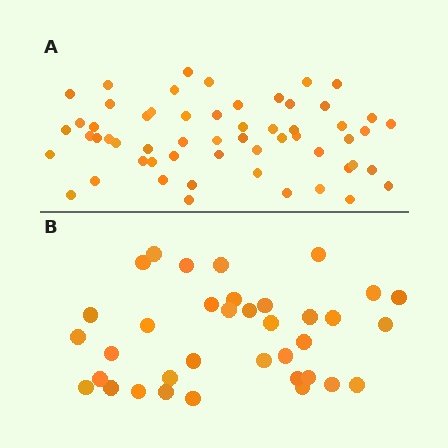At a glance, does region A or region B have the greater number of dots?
Region A (the top region) has more dots.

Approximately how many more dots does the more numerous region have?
Region A has approximately 20 more dots than region B.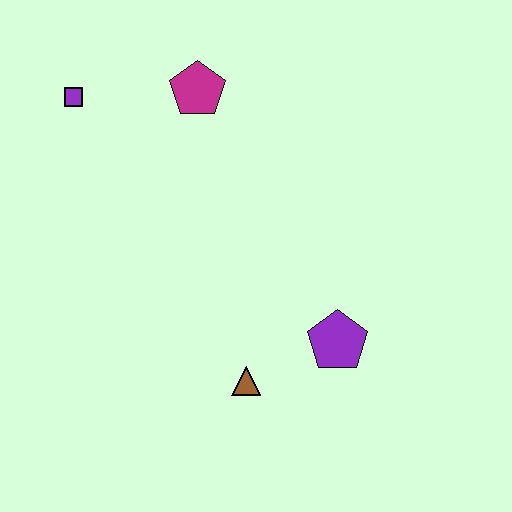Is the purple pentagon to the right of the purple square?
Yes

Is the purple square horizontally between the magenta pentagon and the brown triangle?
No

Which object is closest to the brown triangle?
The purple pentagon is closest to the brown triangle.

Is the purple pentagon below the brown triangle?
No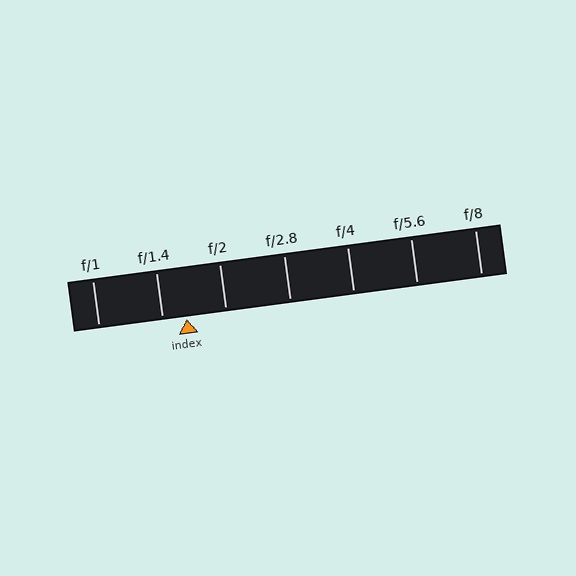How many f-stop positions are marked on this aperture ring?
There are 7 f-stop positions marked.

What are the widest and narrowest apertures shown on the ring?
The widest aperture shown is f/1 and the narrowest is f/8.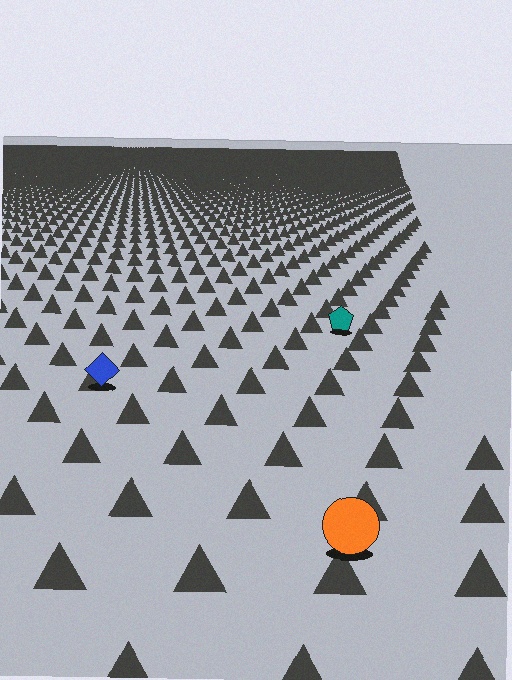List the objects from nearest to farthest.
From nearest to farthest: the orange circle, the blue diamond, the teal pentagon.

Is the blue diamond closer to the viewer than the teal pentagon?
Yes. The blue diamond is closer — you can tell from the texture gradient: the ground texture is coarser near it.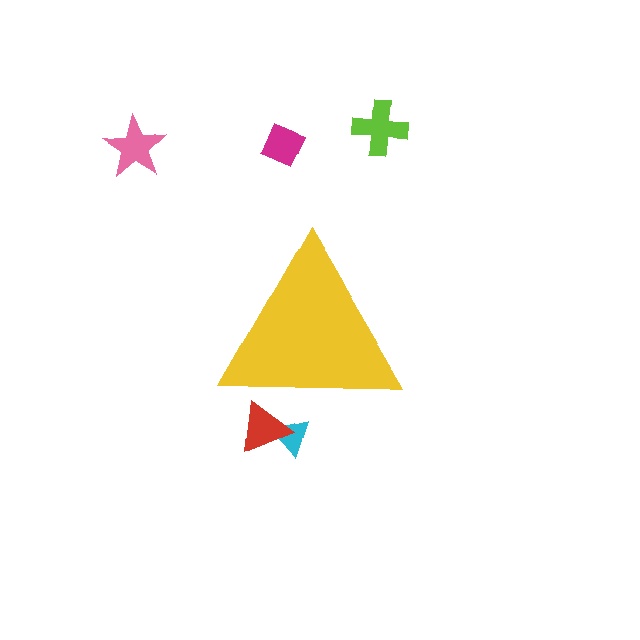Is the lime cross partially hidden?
No, the lime cross is fully visible.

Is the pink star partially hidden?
No, the pink star is fully visible.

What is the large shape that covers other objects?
A yellow triangle.